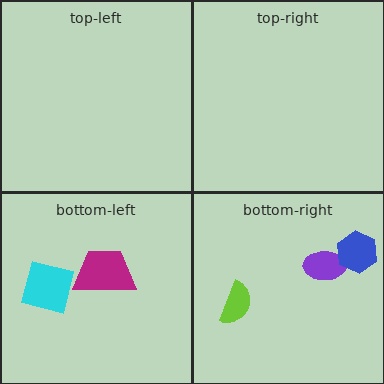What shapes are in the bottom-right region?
The purple ellipse, the lime semicircle, the blue hexagon.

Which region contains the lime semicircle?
The bottom-right region.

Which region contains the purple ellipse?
The bottom-right region.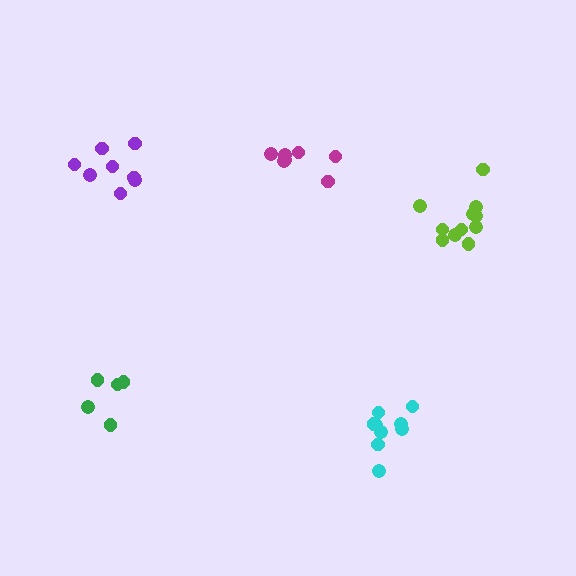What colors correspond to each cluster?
The clusters are colored: lime, green, purple, magenta, cyan.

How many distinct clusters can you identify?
There are 5 distinct clusters.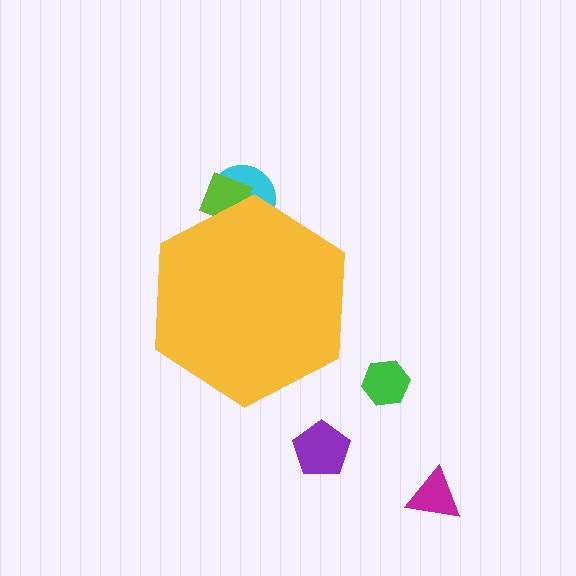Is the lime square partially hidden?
Yes, the lime square is partially hidden behind the yellow hexagon.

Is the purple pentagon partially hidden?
No, the purple pentagon is fully visible.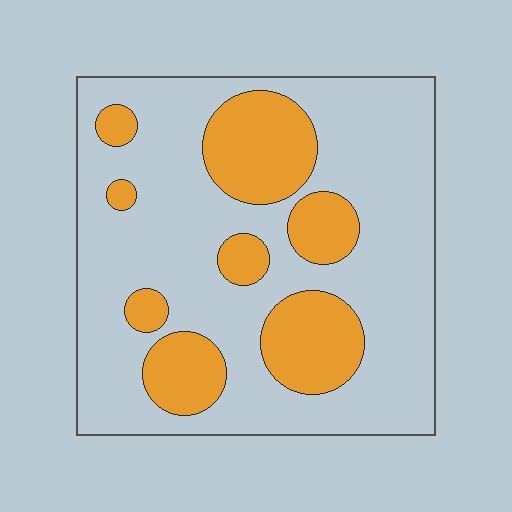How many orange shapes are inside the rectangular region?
8.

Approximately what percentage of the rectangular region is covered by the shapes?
Approximately 25%.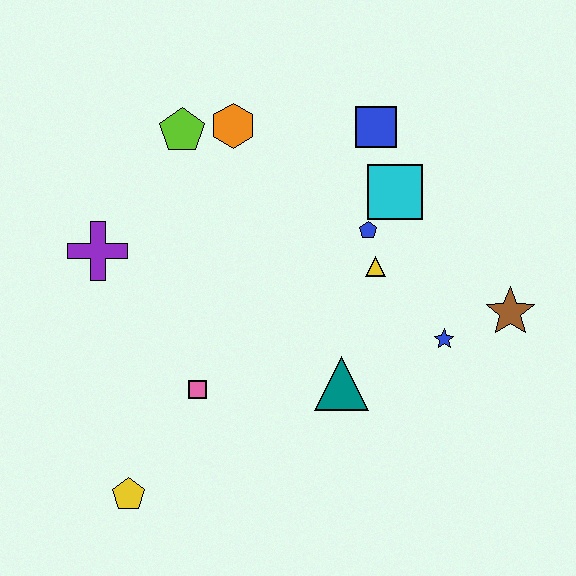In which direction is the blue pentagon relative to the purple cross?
The blue pentagon is to the right of the purple cross.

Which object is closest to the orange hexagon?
The lime pentagon is closest to the orange hexagon.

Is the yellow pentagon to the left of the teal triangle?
Yes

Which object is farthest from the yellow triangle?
The yellow pentagon is farthest from the yellow triangle.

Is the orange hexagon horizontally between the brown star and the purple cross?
Yes